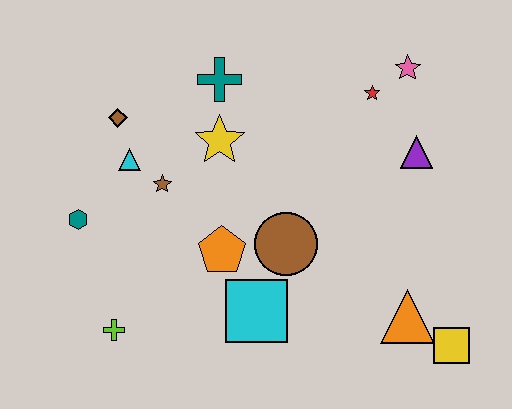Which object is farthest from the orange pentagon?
The pink star is farthest from the orange pentagon.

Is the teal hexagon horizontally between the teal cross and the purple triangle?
No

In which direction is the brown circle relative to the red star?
The brown circle is below the red star.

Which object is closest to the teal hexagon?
The cyan triangle is closest to the teal hexagon.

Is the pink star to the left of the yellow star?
No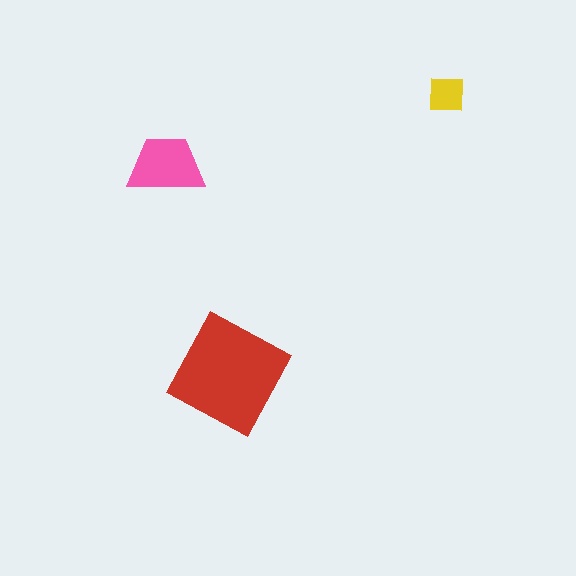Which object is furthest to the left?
The pink trapezoid is leftmost.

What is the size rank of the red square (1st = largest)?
1st.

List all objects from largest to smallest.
The red square, the pink trapezoid, the yellow square.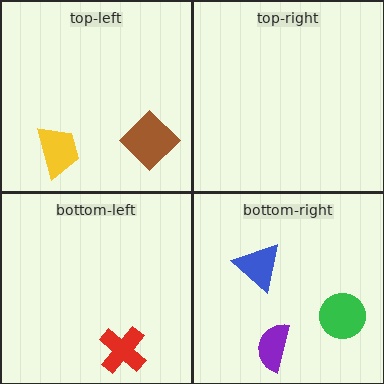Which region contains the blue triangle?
The bottom-right region.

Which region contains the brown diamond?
The top-left region.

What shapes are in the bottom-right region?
The green circle, the blue triangle, the purple semicircle.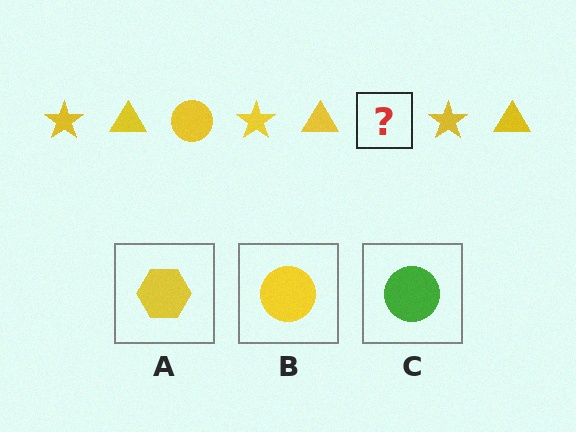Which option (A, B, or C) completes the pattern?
B.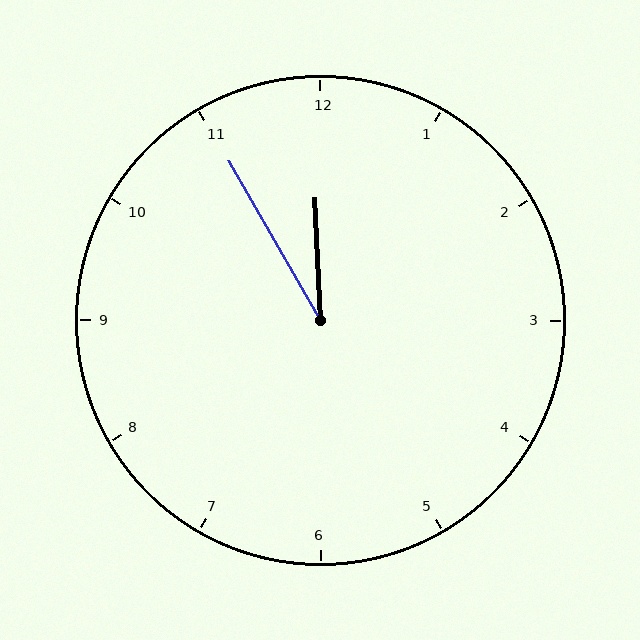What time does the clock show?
11:55.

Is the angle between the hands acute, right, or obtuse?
It is acute.